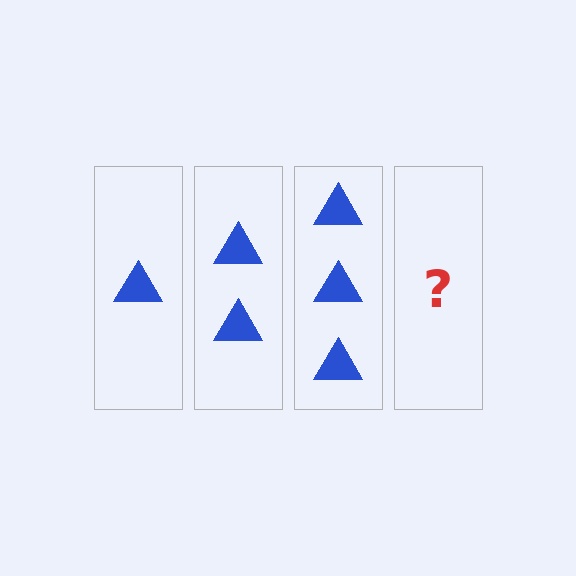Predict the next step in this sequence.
The next step is 4 triangles.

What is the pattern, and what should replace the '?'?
The pattern is that each step adds one more triangle. The '?' should be 4 triangles.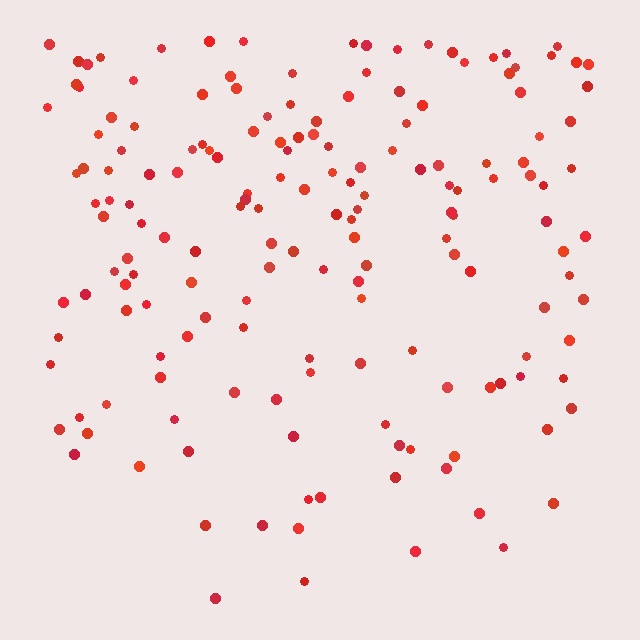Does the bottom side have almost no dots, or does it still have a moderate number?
Still a moderate number, just noticeably fewer than the top.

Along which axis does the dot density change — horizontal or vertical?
Vertical.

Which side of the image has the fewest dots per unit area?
The bottom.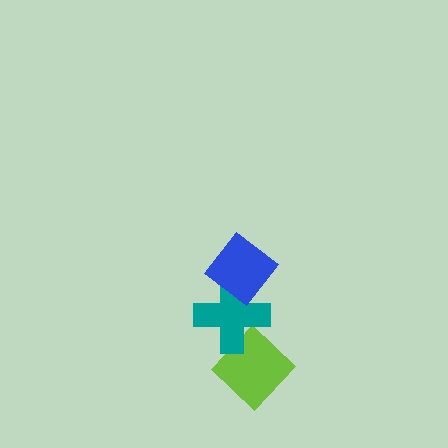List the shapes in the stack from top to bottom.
From top to bottom: the blue diamond, the teal cross, the lime diamond.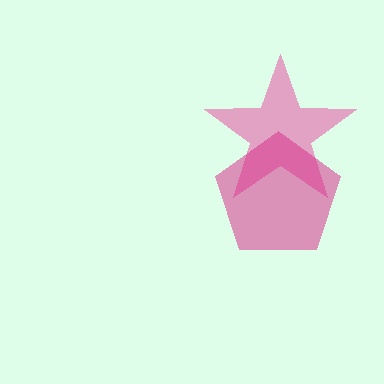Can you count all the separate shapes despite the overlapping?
Yes, there are 2 separate shapes.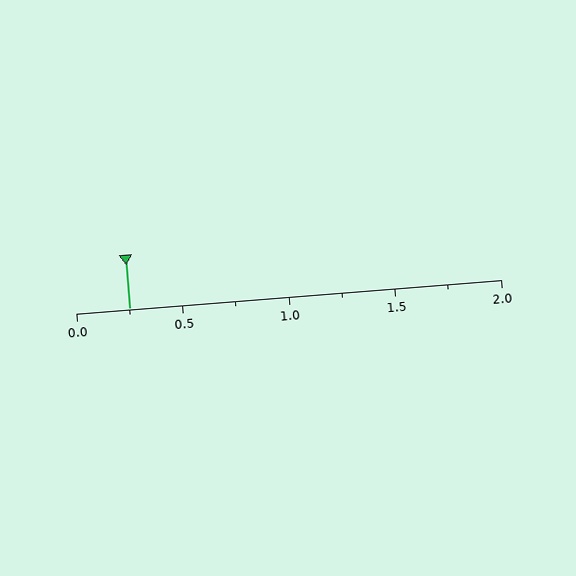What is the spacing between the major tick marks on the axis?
The major ticks are spaced 0.5 apart.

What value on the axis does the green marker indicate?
The marker indicates approximately 0.25.